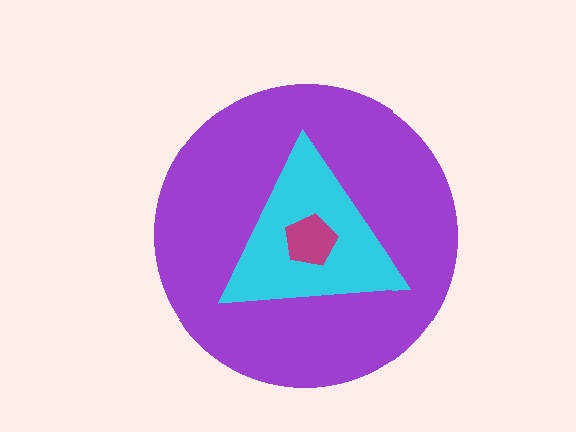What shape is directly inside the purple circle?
The cyan triangle.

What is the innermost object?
The magenta pentagon.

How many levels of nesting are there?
3.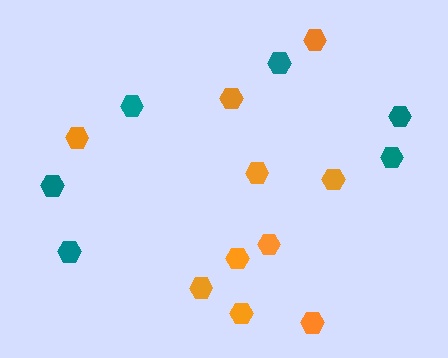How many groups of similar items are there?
There are 2 groups: one group of orange hexagons (10) and one group of teal hexagons (6).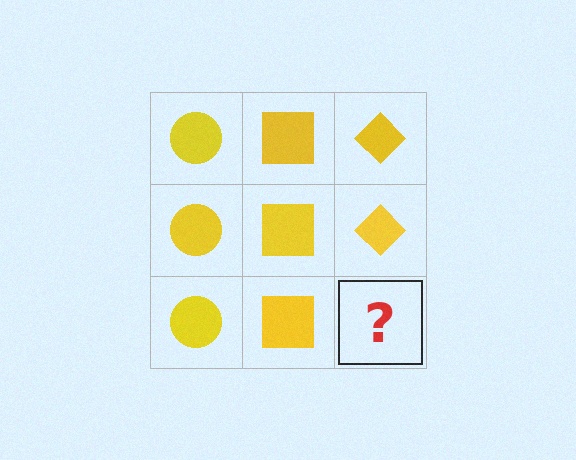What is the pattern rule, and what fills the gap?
The rule is that each column has a consistent shape. The gap should be filled with a yellow diamond.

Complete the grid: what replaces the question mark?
The question mark should be replaced with a yellow diamond.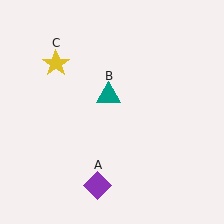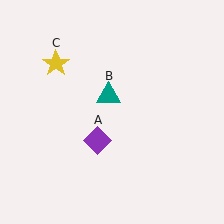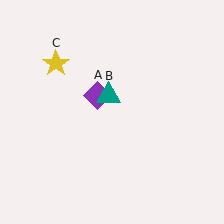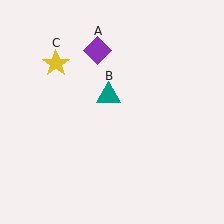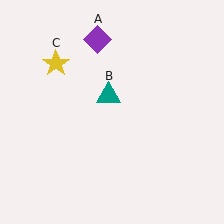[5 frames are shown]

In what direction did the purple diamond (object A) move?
The purple diamond (object A) moved up.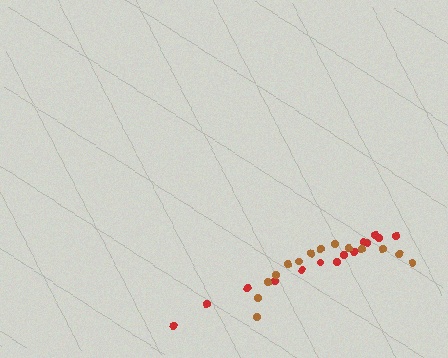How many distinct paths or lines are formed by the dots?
There are 2 distinct paths.